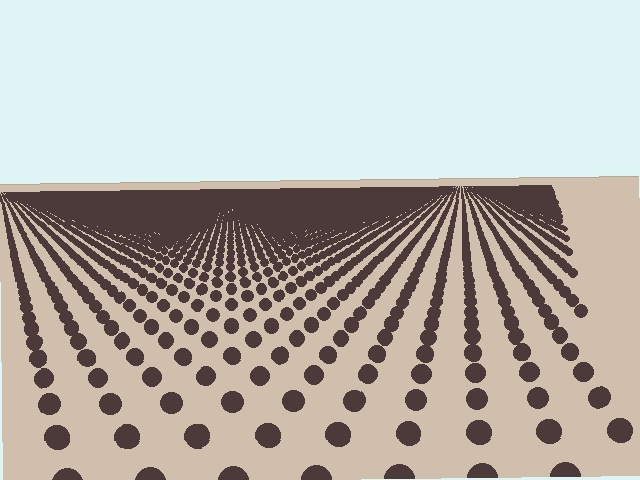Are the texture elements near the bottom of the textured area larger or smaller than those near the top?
Larger. Near the bottom, elements are closer to the viewer and appear at a bigger on-screen size.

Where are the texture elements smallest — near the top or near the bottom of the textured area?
Near the top.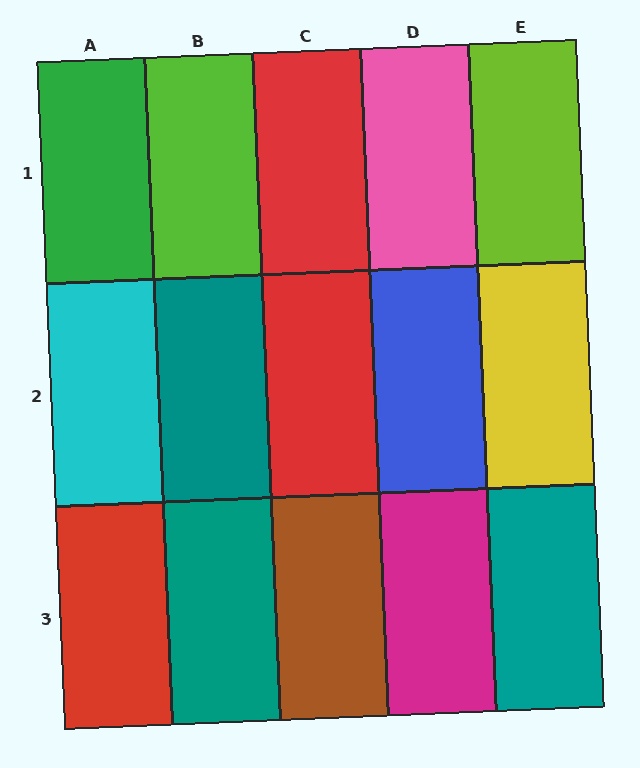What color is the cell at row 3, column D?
Magenta.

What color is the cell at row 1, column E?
Lime.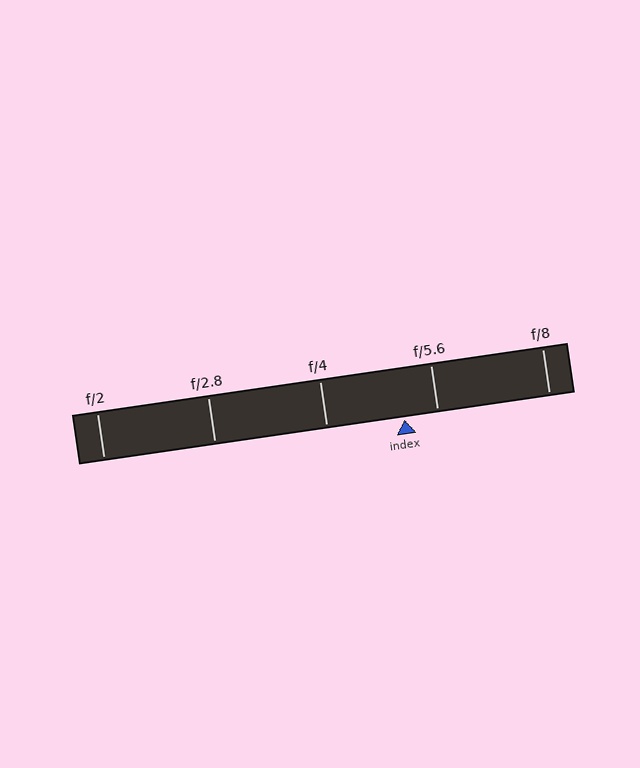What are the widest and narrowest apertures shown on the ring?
The widest aperture shown is f/2 and the narrowest is f/8.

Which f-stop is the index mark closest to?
The index mark is closest to f/5.6.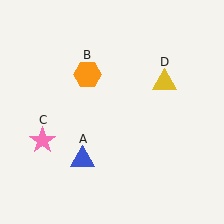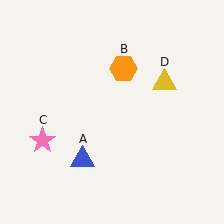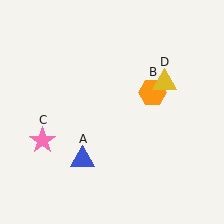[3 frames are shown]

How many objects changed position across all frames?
1 object changed position: orange hexagon (object B).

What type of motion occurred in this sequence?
The orange hexagon (object B) rotated clockwise around the center of the scene.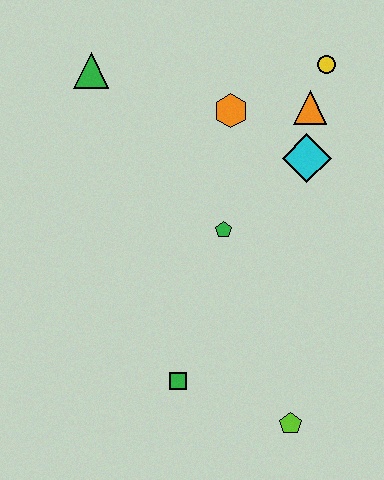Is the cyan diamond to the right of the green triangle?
Yes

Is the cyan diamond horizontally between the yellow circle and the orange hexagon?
Yes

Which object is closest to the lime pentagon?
The green square is closest to the lime pentagon.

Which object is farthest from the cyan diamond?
The lime pentagon is farthest from the cyan diamond.